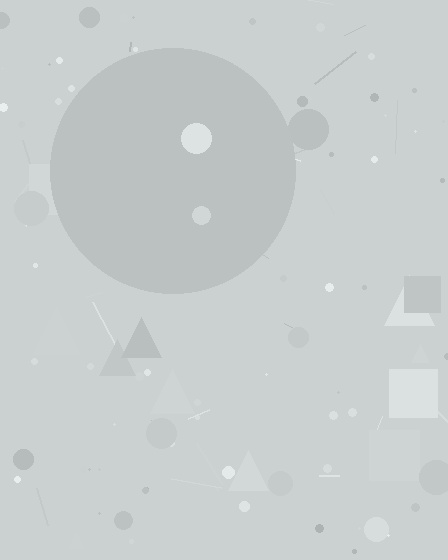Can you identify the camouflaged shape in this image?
The camouflaged shape is a circle.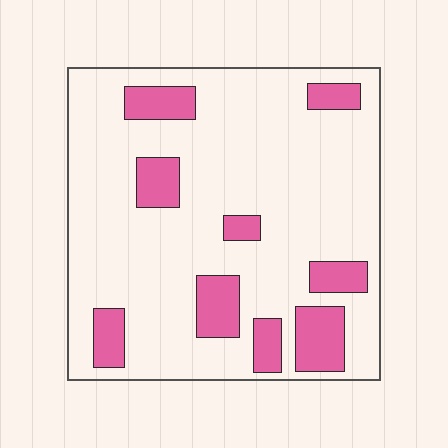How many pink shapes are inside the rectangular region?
9.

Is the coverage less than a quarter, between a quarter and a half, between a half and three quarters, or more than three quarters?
Less than a quarter.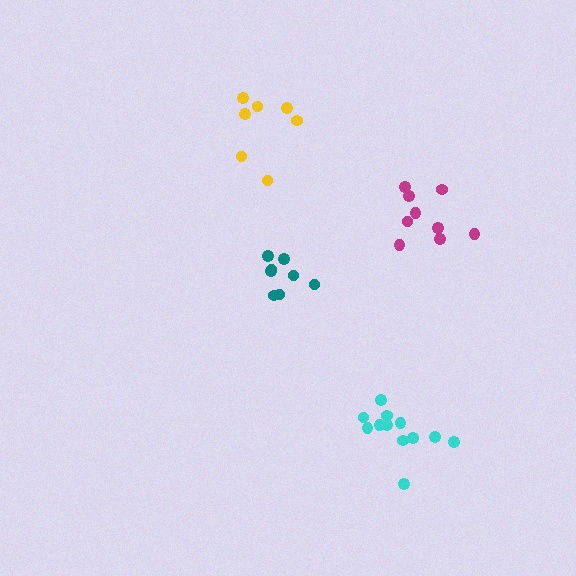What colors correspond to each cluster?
The clusters are colored: teal, cyan, yellow, magenta.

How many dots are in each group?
Group 1: 8 dots, Group 2: 12 dots, Group 3: 7 dots, Group 4: 9 dots (36 total).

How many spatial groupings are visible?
There are 4 spatial groupings.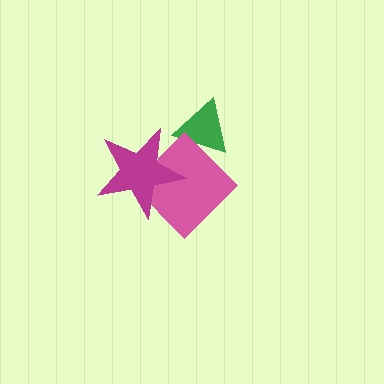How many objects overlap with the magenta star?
1 object overlaps with the magenta star.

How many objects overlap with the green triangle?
1 object overlaps with the green triangle.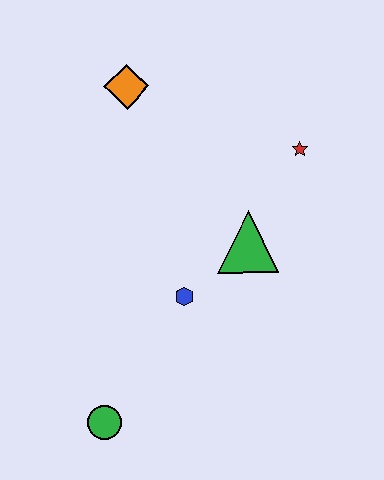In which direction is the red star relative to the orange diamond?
The red star is to the right of the orange diamond.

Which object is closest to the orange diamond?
The red star is closest to the orange diamond.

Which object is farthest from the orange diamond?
The green circle is farthest from the orange diamond.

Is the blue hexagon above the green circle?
Yes